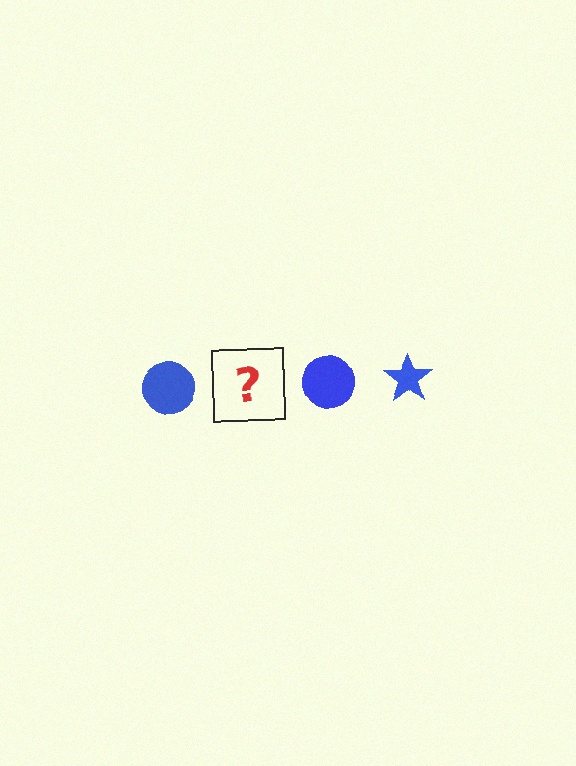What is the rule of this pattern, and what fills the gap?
The rule is that the pattern cycles through circle, star shapes in blue. The gap should be filled with a blue star.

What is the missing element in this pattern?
The missing element is a blue star.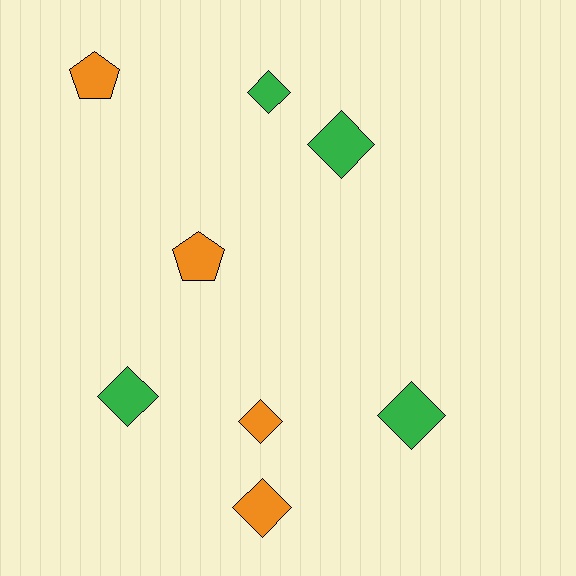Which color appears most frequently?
Orange, with 4 objects.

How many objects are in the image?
There are 8 objects.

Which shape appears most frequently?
Diamond, with 6 objects.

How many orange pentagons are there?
There are 2 orange pentagons.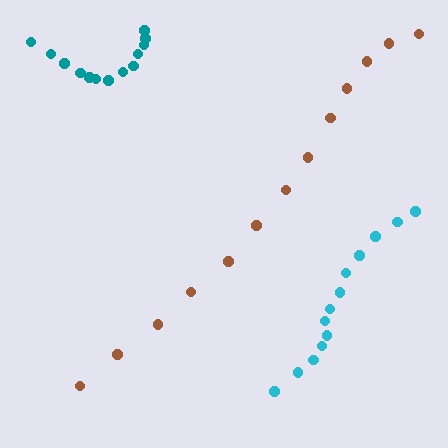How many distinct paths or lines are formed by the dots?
There are 3 distinct paths.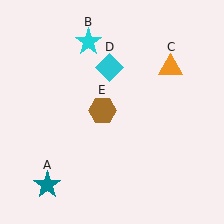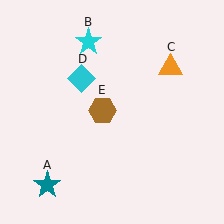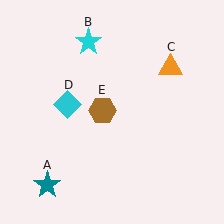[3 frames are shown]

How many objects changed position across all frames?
1 object changed position: cyan diamond (object D).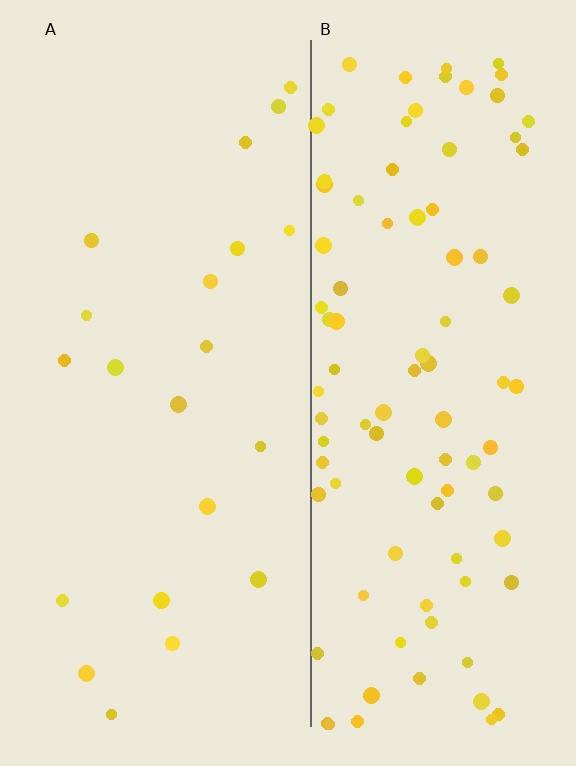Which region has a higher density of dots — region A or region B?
B (the right).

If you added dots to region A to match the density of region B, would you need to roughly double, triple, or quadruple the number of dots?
Approximately quadruple.